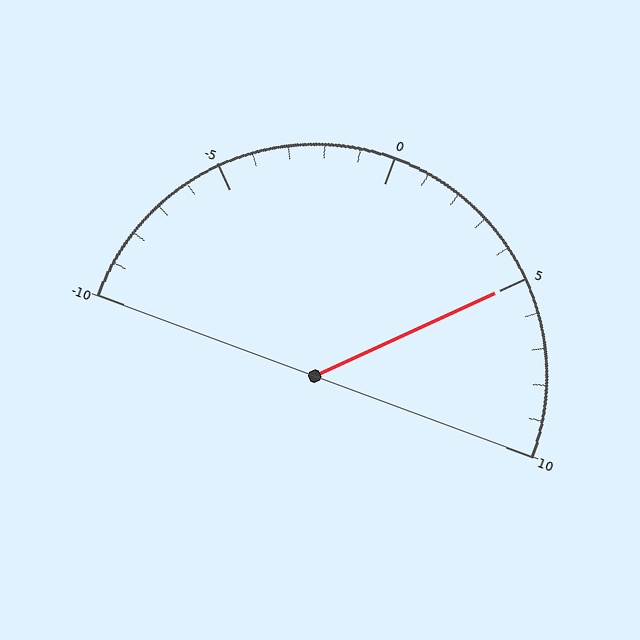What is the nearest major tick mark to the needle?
The nearest major tick mark is 5.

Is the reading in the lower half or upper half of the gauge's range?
The reading is in the upper half of the range (-10 to 10).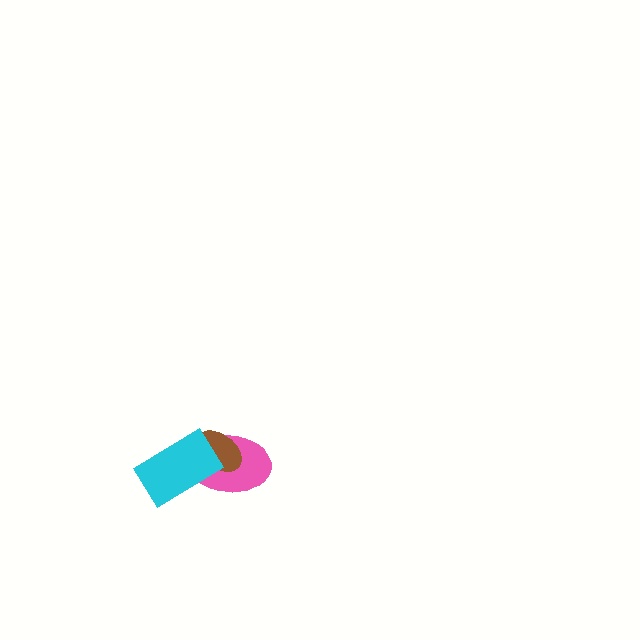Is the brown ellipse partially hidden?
Yes, it is partially covered by another shape.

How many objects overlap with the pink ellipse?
2 objects overlap with the pink ellipse.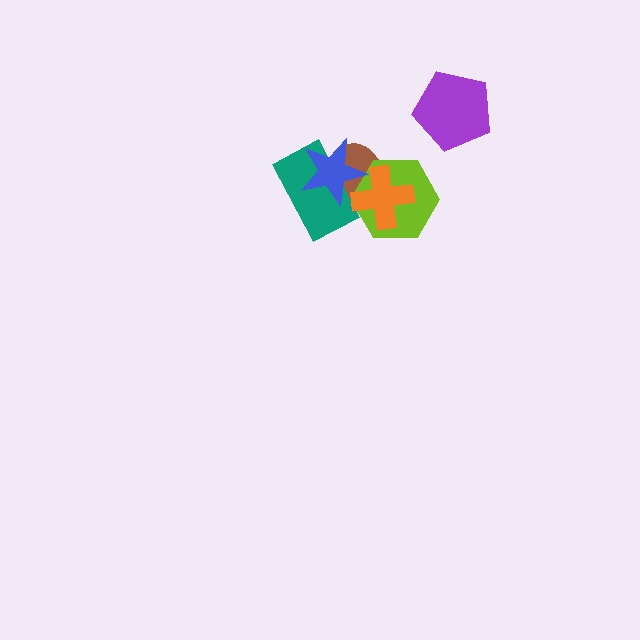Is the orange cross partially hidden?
Yes, it is partially covered by another shape.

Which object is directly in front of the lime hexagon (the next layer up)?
The orange cross is directly in front of the lime hexagon.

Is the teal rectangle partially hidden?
Yes, it is partially covered by another shape.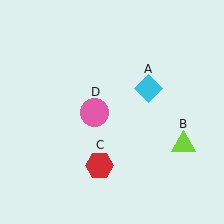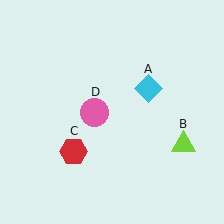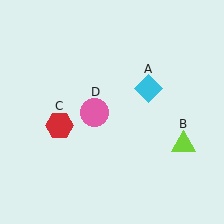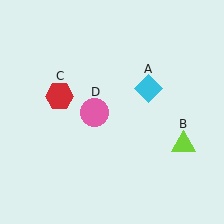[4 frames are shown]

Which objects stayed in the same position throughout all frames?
Cyan diamond (object A) and lime triangle (object B) and pink circle (object D) remained stationary.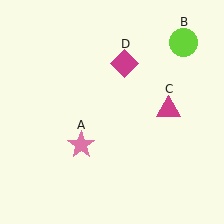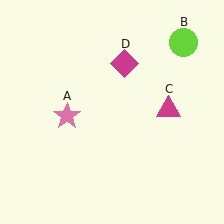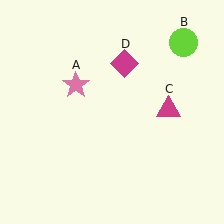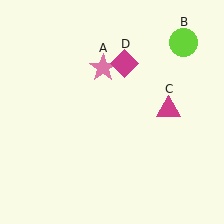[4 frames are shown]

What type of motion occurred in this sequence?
The pink star (object A) rotated clockwise around the center of the scene.